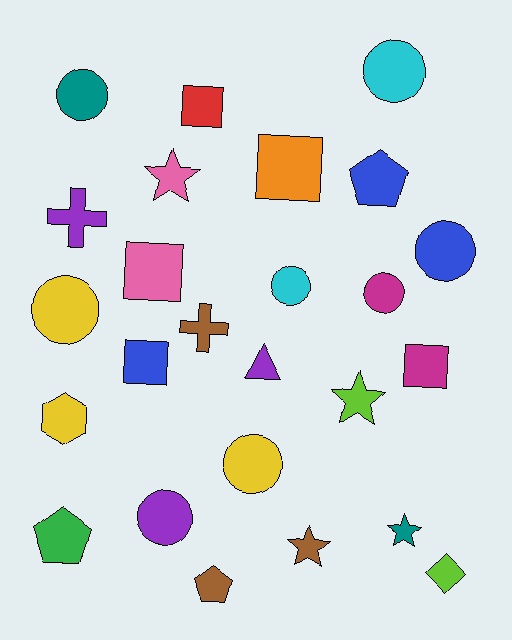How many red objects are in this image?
There is 1 red object.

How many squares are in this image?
There are 5 squares.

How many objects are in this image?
There are 25 objects.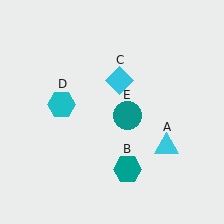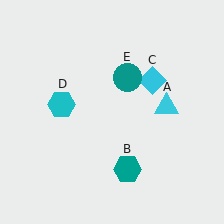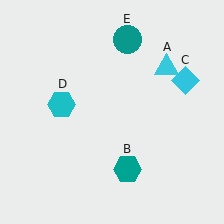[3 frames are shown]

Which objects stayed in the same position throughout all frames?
Teal hexagon (object B) and cyan hexagon (object D) remained stationary.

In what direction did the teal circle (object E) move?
The teal circle (object E) moved up.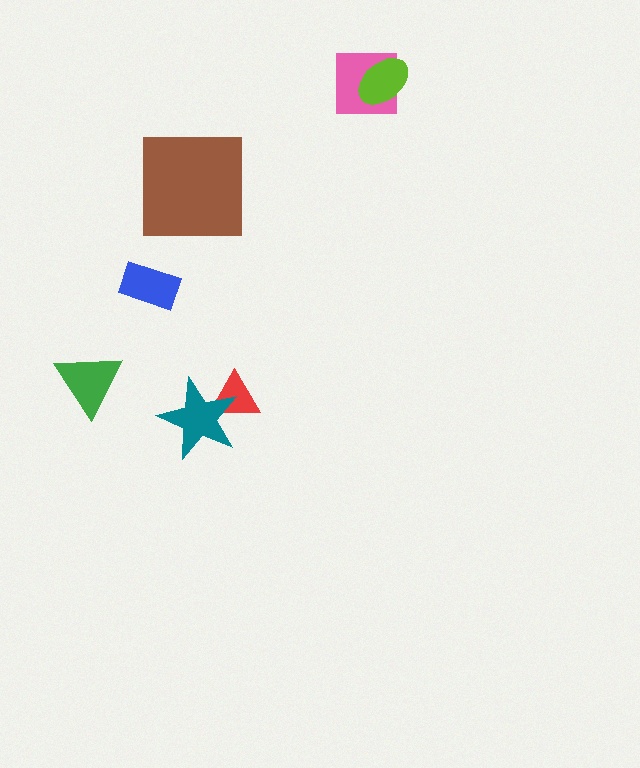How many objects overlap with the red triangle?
1 object overlaps with the red triangle.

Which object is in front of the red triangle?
The teal star is in front of the red triangle.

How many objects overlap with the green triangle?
0 objects overlap with the green triangle.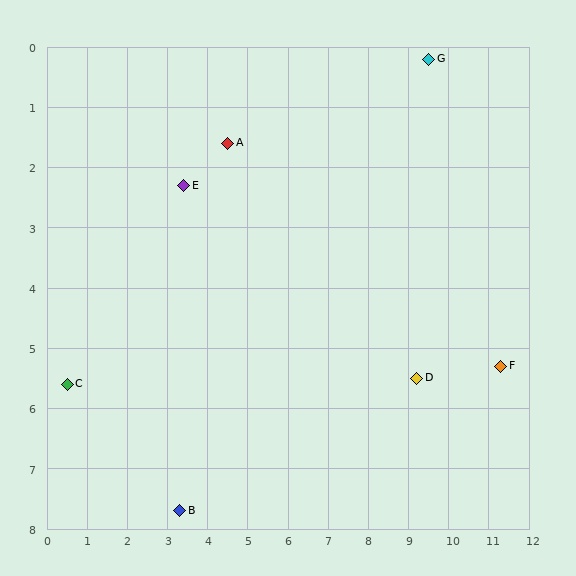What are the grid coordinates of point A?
Point A is at approximately (4.5, 1.6).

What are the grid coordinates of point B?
Point B is at approximately (3.3, 7.7).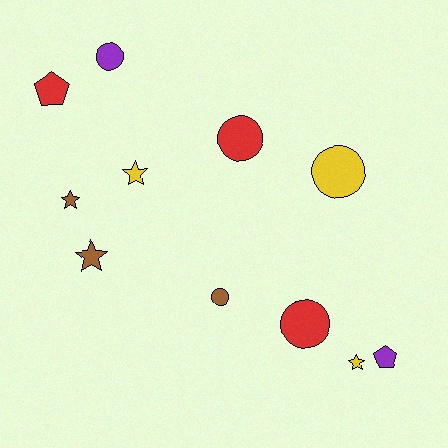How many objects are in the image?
There are 11 objects.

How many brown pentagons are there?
There are no brown pentagons.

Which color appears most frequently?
Red, with 3 objects.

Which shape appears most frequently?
Circle, with 5 objects.